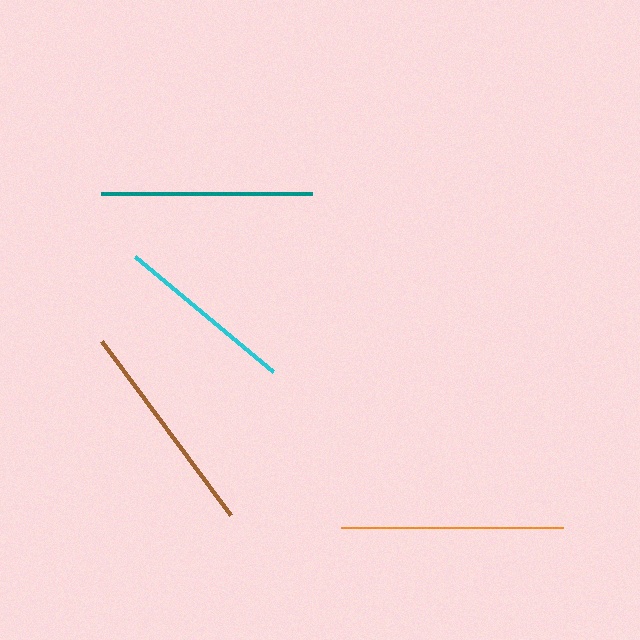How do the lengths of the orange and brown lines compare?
The orange and brown lines are approximately the same length.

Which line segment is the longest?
The orange line is the longest at approximately 222 pixels.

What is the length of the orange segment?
The orange segment is approximately 222 pixels long.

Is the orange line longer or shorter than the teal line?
The orange line is longer than the teal line.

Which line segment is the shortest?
The cyan line is the shortest at approximately 180 pixels.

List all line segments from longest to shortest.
From longest to shortest: orange, brown, teal, cyan.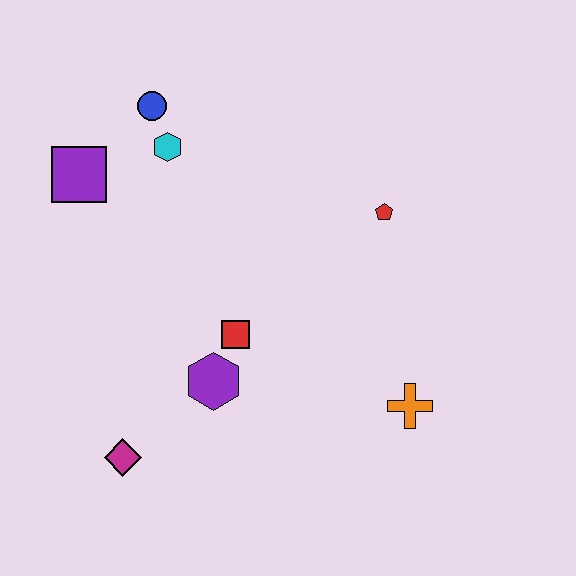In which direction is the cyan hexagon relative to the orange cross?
The cyan hexagon is above the orange cross.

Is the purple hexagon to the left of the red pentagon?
Yes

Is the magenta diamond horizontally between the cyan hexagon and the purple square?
Yes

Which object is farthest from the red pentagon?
The magenta diamond is farthest from the red pentagon.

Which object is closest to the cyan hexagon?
The blue circle is closest to the cyan hexagon.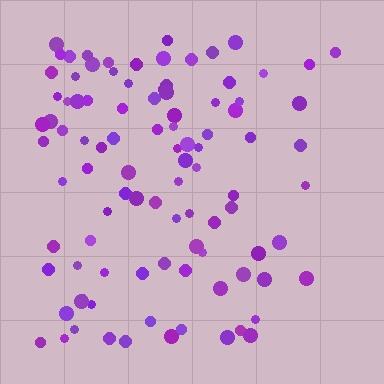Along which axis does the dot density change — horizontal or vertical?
Horizontal.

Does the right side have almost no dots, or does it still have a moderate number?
Still a moderate number, just noticeably fewer than the left.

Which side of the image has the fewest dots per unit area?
The right.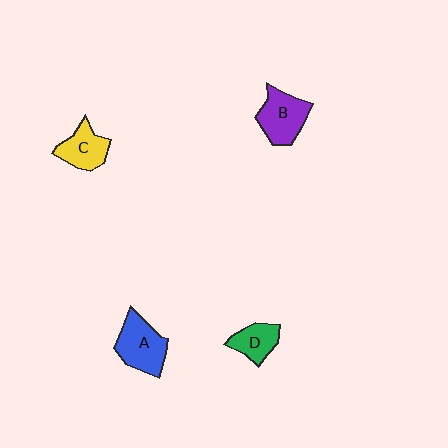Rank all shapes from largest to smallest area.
From largest to smallest: A (blue), B (purple), C (yellow), D (green).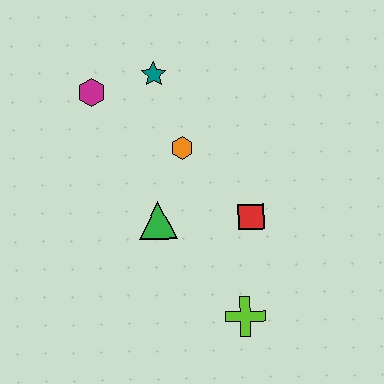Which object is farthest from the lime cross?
The magenta hexagon is farthest from the lime cross.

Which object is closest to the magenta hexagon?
The teal star is closest to the magenta hexagon.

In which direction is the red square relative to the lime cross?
The red square is above the lime cross.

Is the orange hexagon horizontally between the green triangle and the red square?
Yes